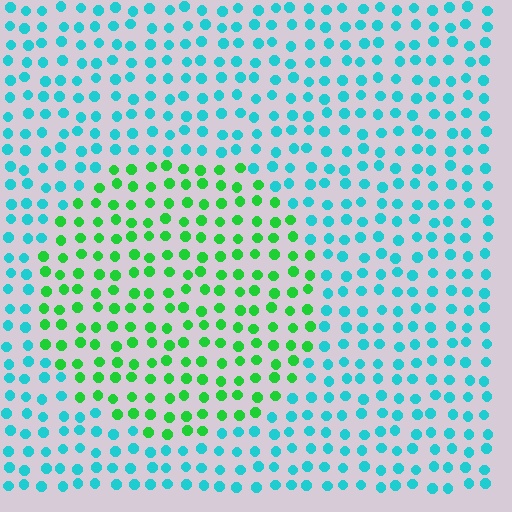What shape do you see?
I see a circle.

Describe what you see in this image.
The image is filled with small cyan elements in a uniform arrangement. A circle-shaped region is visible where the elements are tinted to a slightly different hue, forming a subtle color boundary.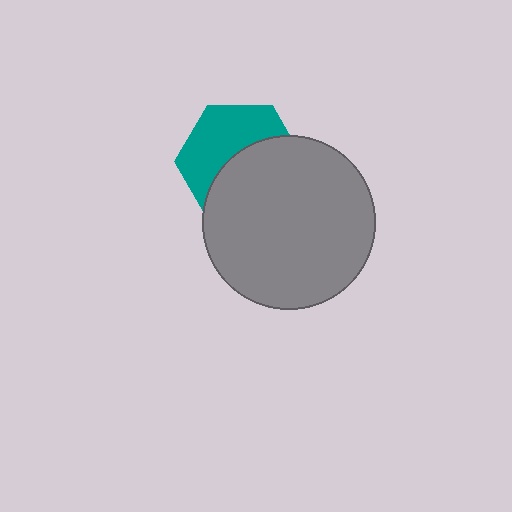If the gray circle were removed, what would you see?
You would see the complete teal hexagon.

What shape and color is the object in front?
The object in front is a gray circle.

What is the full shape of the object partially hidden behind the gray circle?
The partially hidden object is a teal hexagon.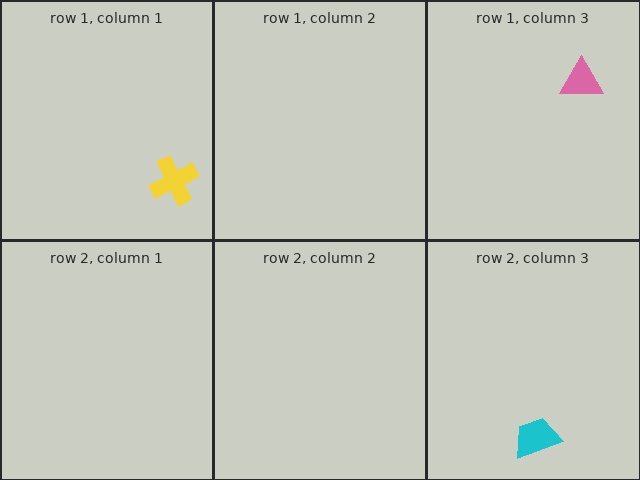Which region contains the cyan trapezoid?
The row 2, column 3 region.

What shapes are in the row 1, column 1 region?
The yellow cross.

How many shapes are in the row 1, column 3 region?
1.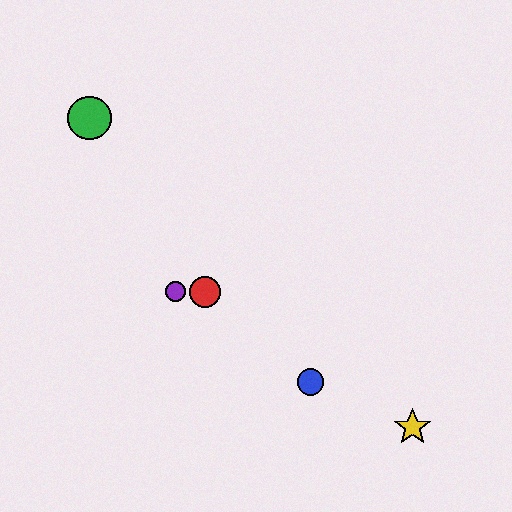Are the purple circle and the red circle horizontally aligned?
Yes, both are at y≈292.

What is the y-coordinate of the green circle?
The green circle is at y≈118.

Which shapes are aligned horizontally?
The red circle, the purple circle are aligned horizontally.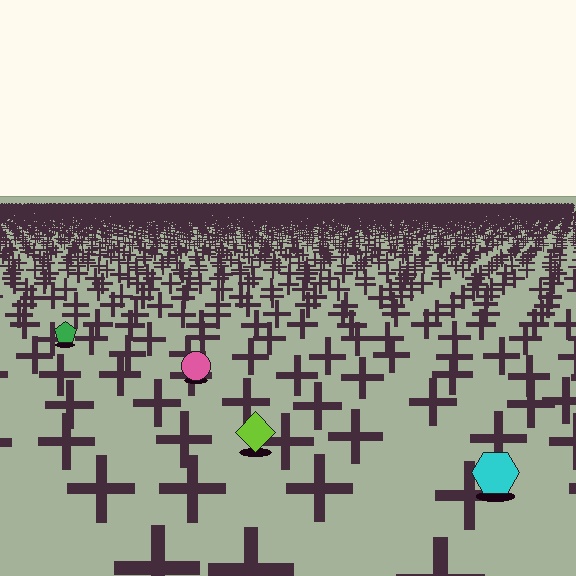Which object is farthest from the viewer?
The green pentagon is farthest from the viewer. It appears smaller and the ground texture around it is denser.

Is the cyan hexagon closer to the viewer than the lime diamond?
Yes. The cyan hexagon is closer — you can tell from the texture gradient: the ground texture is coarser near it.